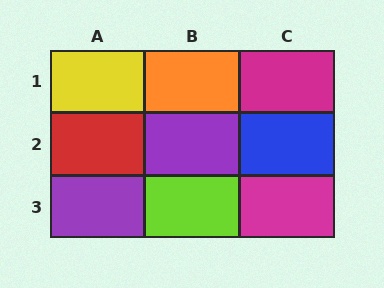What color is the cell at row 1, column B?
Orange.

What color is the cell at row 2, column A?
Red.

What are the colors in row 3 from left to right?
Purple, lime, magenta.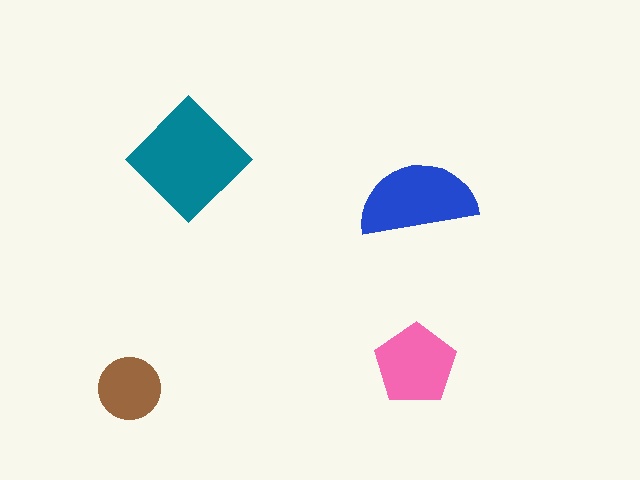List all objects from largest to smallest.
The teal diamond, the blue semicircle, the pink pentagon, the brown circle.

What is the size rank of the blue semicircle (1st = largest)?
2nd.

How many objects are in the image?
There are 4 objects in the image.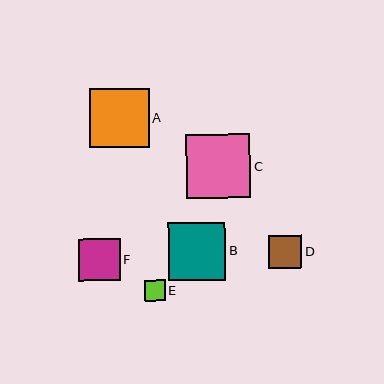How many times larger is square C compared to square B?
Square C is approximately 1.1 times the size of square B.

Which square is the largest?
Square C is the largest with a size of approximately 64 pixels.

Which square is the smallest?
Square E is the smallest with a size of approximately 21 pixels.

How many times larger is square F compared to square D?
Square F is approximately 1.3 times the size of square D.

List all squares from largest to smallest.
From largest to smallest: C, A, B, F, D, E.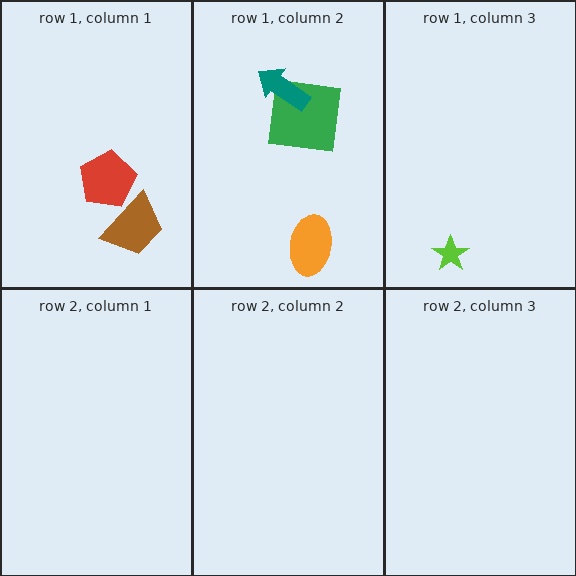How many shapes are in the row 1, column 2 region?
3.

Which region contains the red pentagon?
The row 1, column 1 region.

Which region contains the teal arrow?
The row 1, column 2 region.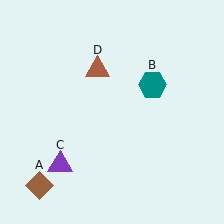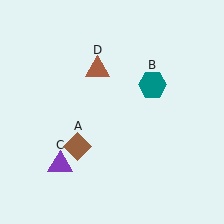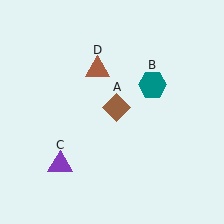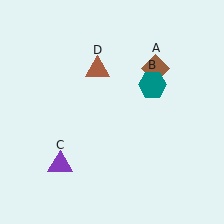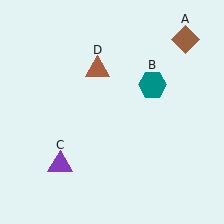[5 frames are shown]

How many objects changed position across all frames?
1 object changed position: brown diamond (object A).